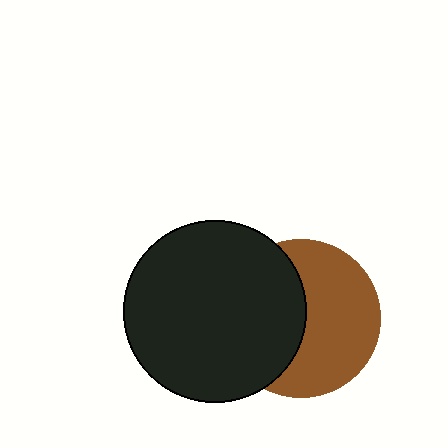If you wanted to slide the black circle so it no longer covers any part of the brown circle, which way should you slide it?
Slide it left — that is the most direct way to separate the two shapes.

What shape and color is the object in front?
The object in front is a black circle.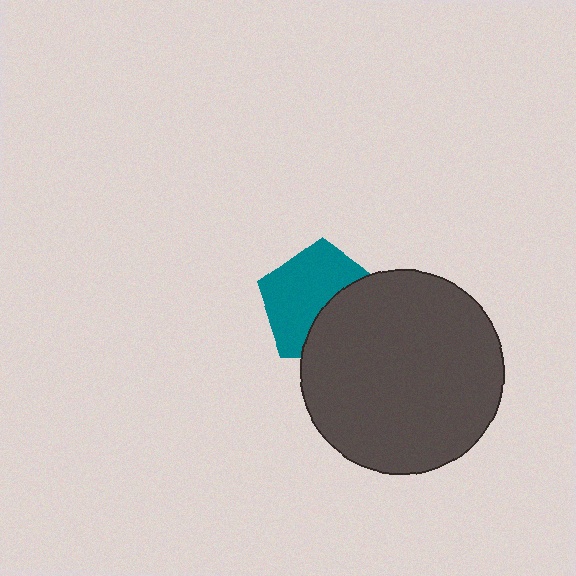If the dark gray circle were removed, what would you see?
You would see the complete teal pentagon.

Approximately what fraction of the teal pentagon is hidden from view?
Roughly 40% of the teal pentagon is hidden behind the dark gray circle.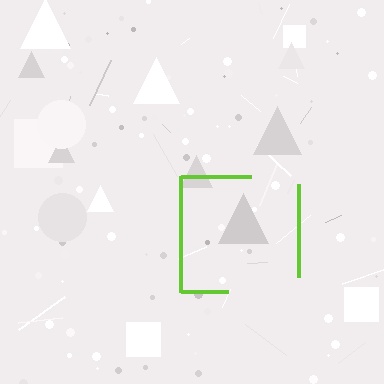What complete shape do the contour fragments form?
The contour fragments form a square.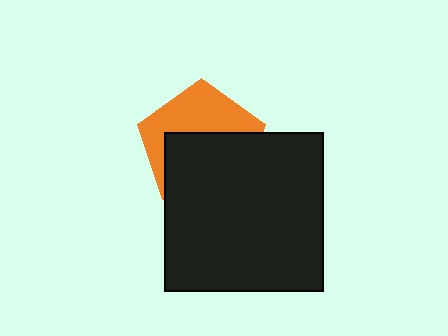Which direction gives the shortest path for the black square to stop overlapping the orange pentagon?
Moving down gives the shortest separation.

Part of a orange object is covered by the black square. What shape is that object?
It is a pentagon.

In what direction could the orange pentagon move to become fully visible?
The orange pentagon could move up. That would shift it out from behind the black square entirely.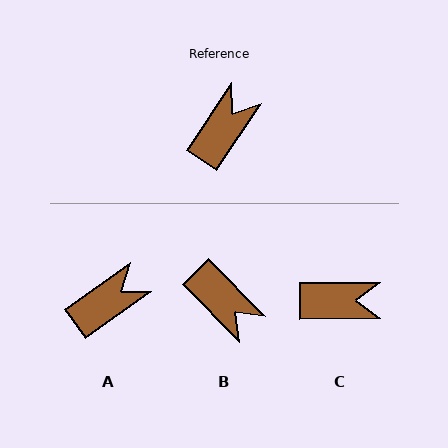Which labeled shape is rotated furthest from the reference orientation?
B, about 102 degrees away.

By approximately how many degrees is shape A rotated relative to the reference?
Approximately 21 degrees clockwise.